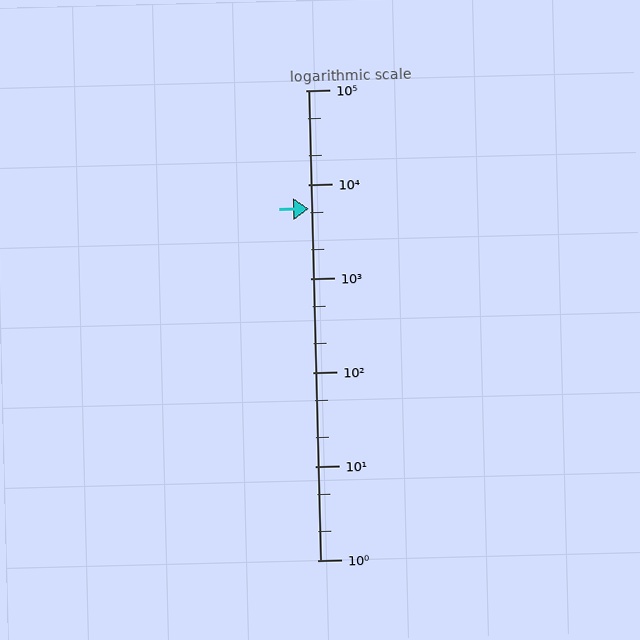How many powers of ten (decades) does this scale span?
The scale spans 5 decades, from 1 to 100000.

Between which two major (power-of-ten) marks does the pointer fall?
The pointer is between 1000 and 10000.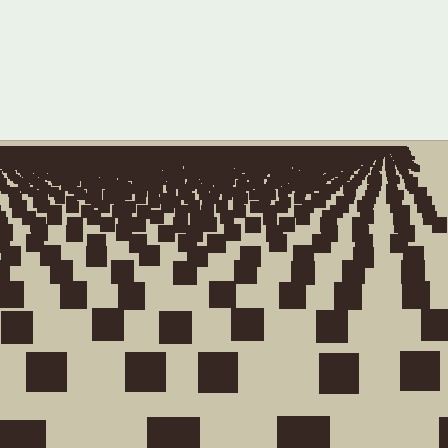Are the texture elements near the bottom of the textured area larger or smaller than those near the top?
Larger. Near the bottom, elements are closer to the viewer and appear at a bigger on-screen size.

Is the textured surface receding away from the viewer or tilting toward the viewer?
The surface is receding away from the viewer. Texture elements get smaller and denser toward the top.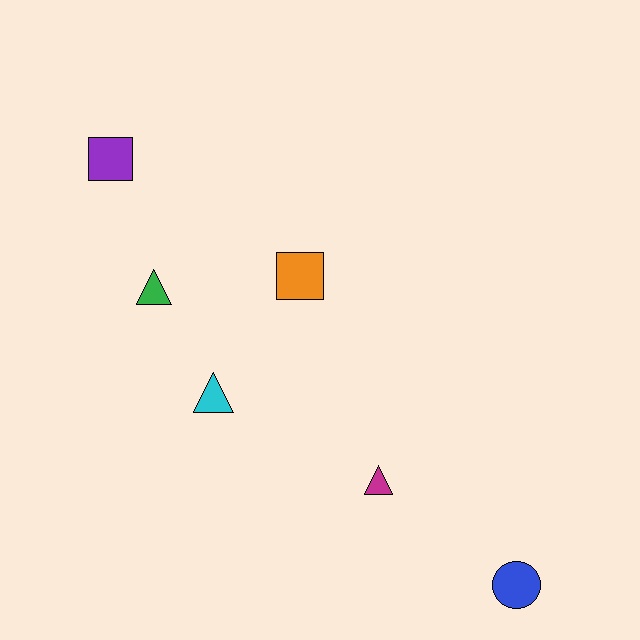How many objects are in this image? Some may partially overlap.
There are 6 objects.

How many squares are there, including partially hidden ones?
There are 2 squares.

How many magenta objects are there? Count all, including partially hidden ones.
There is 1 magenta object.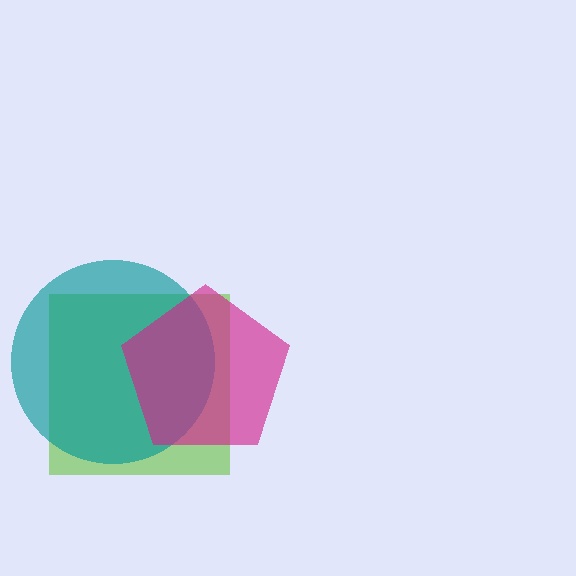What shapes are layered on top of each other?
The layered shapes are: a lime square, a teal circle, a magenta pentagon.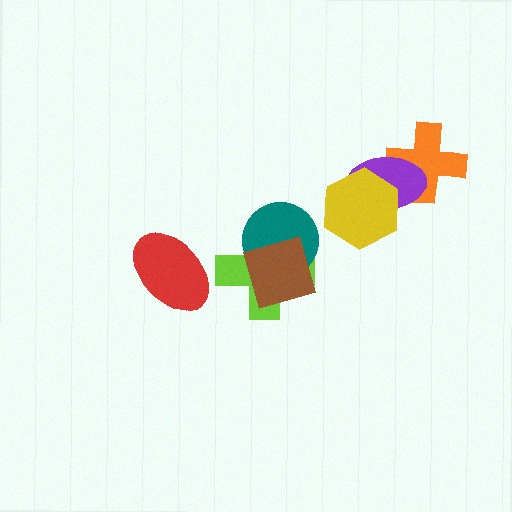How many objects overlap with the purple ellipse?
2 objects overlap with the purple ellipse.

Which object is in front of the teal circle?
The brown square is in front of the teal circle.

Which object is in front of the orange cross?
The purple ellipse is in front of the orange cross.